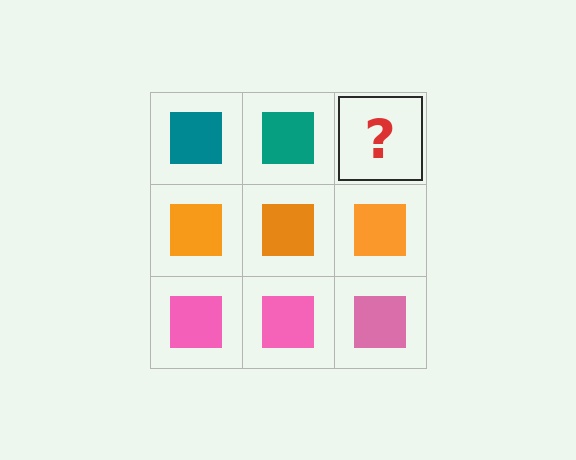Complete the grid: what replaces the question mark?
The question mark should be replaced with a teal square.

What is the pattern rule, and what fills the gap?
The rule is that each row has a consistent color. The gap should be filled with a teal square.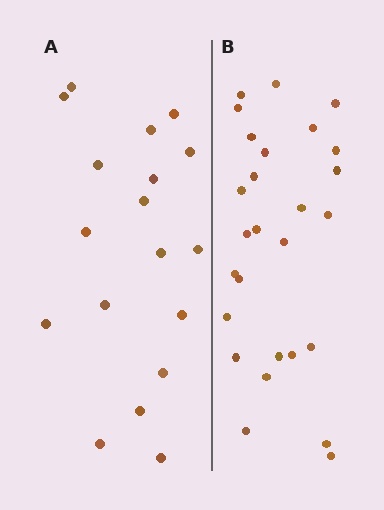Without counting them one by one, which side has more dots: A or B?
Region B (the right region) has more dots.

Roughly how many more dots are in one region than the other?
Region B has roughly 8 or so more dots than region A.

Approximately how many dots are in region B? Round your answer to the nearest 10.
About 30 dots. (The exact count is 27, which rounds to 30.)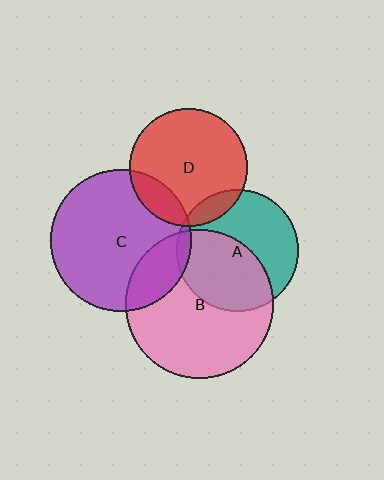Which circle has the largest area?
Circle B (pink).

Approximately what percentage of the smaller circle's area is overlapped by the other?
Approximately 10%.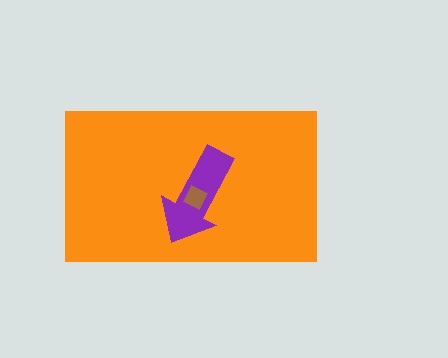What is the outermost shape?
The orange rectangle.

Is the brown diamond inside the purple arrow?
Yes.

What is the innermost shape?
The brown diamond.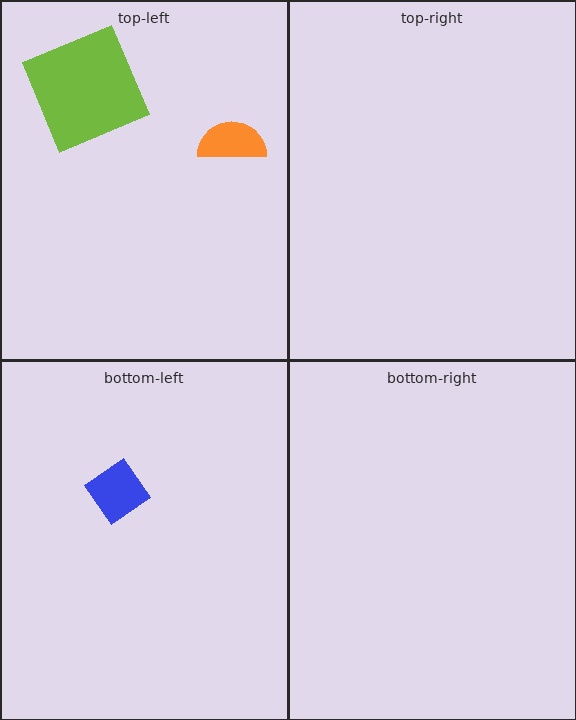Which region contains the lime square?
The top-left region.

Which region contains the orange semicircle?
The top-left region.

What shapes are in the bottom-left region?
The blue diamond.